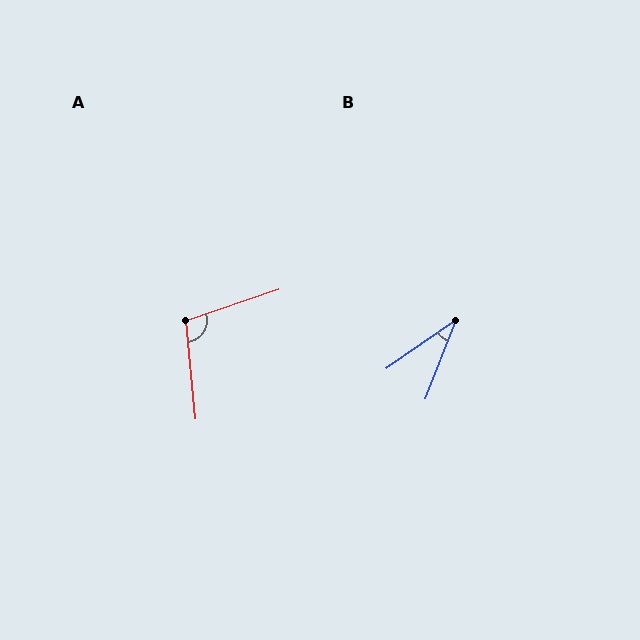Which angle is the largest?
A, at approximately 103 degrees.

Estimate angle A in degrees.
Approximately 103 degrees.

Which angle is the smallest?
B, at approximately 34 degrees.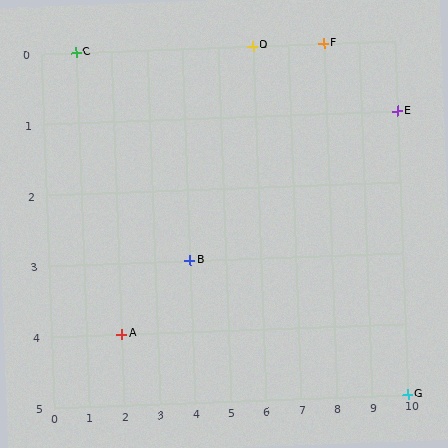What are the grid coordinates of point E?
Point E is at grid coordinates (10, 1).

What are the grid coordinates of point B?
Point B is at grid coordinates (4, 3).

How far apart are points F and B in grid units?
Points F and B are 4 columns and 3 rows apart (about 5.0 grid units diagonally).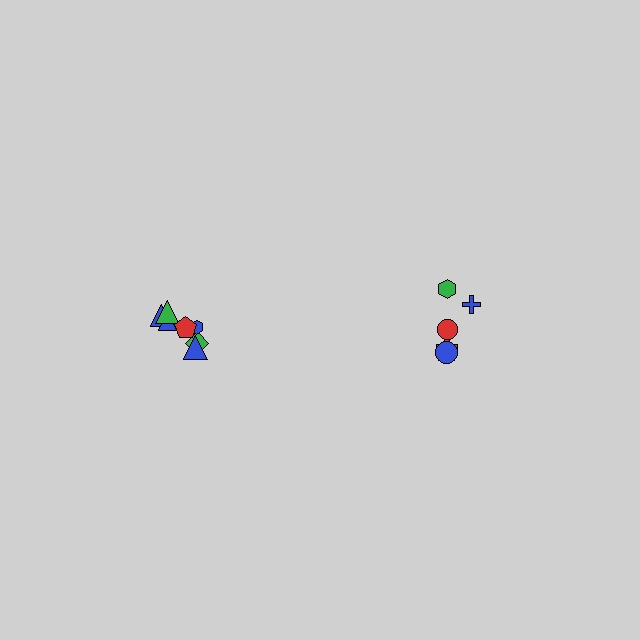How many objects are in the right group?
There are 5 objects.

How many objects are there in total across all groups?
There are 12 objects.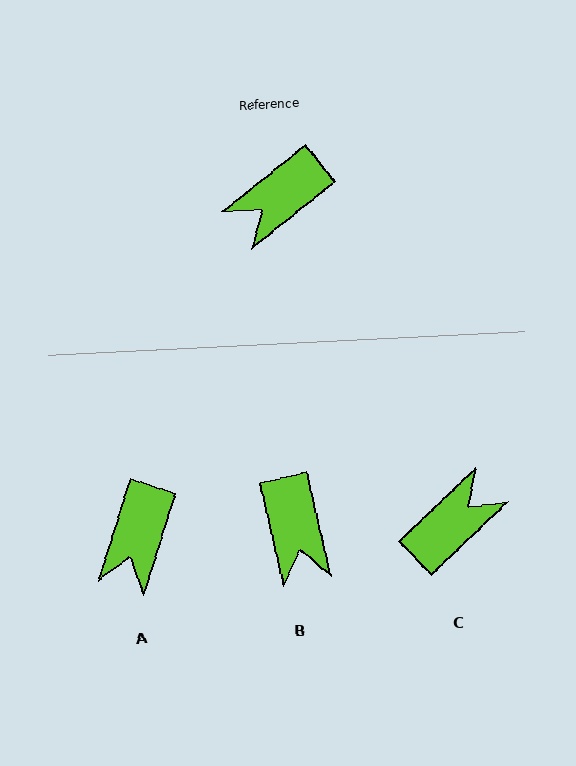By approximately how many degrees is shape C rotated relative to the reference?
Approximately 175 degrees clockwise.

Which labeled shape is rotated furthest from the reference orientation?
C, about 175 degrees away.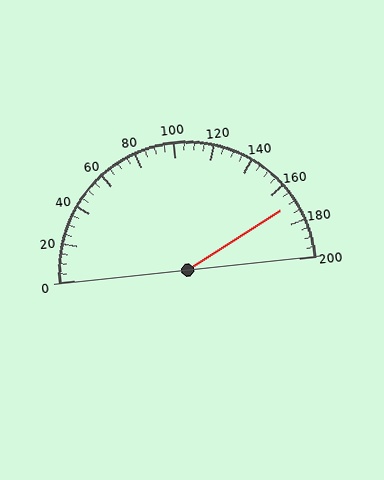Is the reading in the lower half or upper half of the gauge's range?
The reading is in the upper half of the range (0 to 200).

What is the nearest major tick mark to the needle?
The nearest major tick mark is 160.